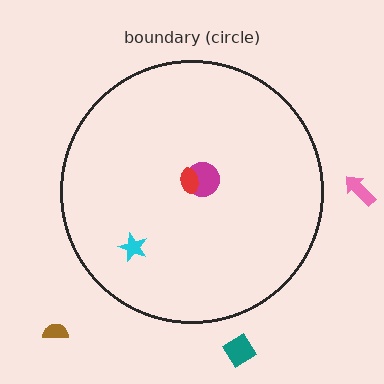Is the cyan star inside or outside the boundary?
Inside.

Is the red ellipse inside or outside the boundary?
Inside.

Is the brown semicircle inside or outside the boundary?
Outside.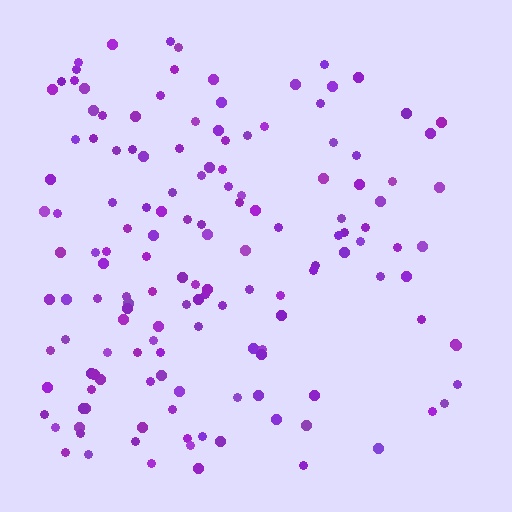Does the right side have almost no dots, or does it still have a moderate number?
Still a moderate number, just noticeably fewer than the left.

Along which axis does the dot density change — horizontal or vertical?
Horizontal.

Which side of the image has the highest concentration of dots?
The left.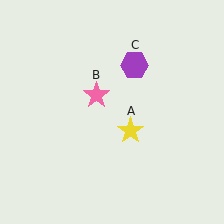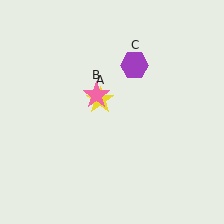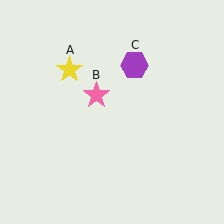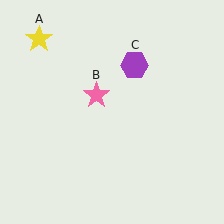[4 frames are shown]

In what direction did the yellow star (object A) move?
The yellow star (object A) moved up and to the left.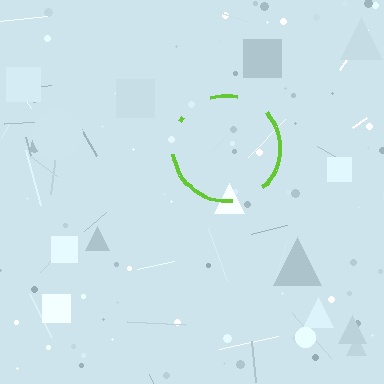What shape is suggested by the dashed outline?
The dashed outline suggests a circle.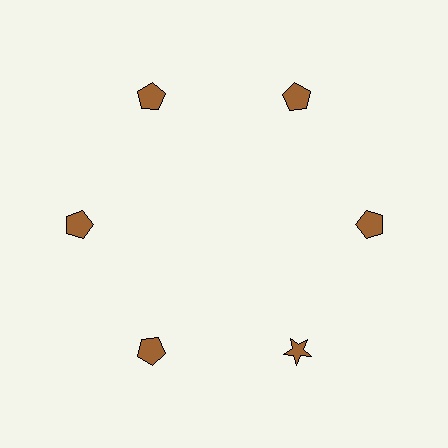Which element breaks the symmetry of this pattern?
The brown star at roughly the 5 o'clock position breaks the symmetry. All other shapes are brown pentagons.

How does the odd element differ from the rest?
It has a different shape: star instead of pentagon.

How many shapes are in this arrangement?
There are 6 shapes arranged in a ring pattern.